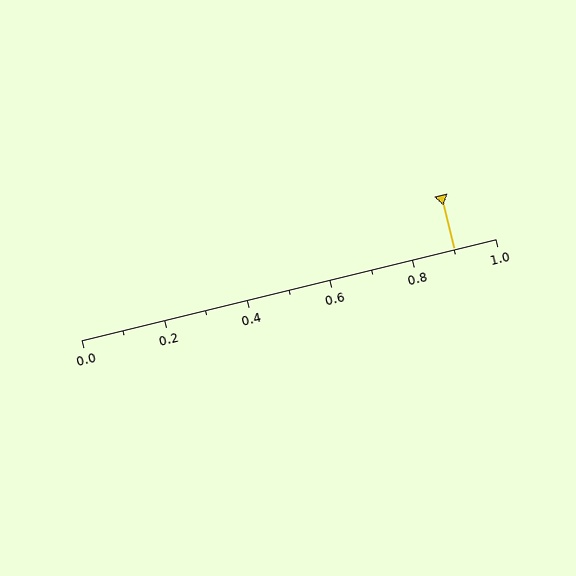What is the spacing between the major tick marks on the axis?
The major ticks are spaced 0.2 apart.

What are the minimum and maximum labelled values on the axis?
The axis runs from 0.0 to 1.0.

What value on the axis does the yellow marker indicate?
The marker indicates approximately 0.9.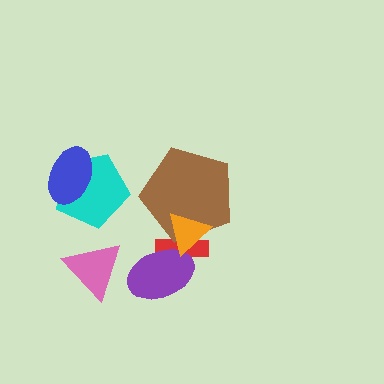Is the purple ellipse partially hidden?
Yes, it is partially covered by another shape.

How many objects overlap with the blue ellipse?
1 object overlaps with the blue ellipse.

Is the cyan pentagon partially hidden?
Yes, it is partially covered by another shape.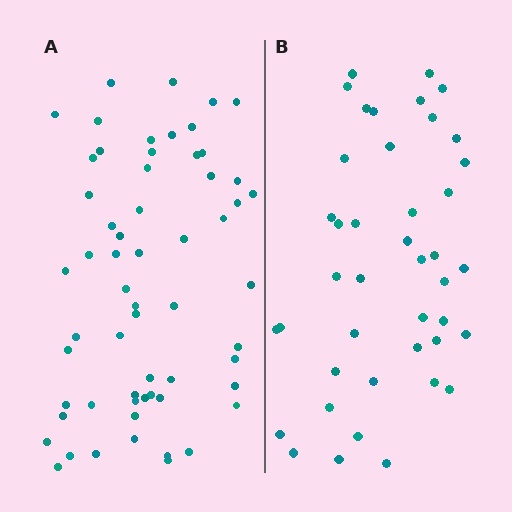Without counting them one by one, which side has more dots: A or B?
Region A (the left region) has more dots.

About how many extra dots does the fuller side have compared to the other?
Region A has approximately 20 more dots than region B.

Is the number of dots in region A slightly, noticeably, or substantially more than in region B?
Region A has noticeably more, but not dramatically so. The ratio is roughly 1.4 to 1.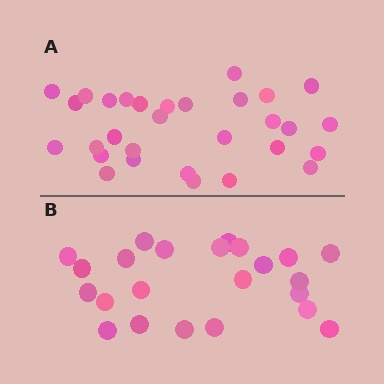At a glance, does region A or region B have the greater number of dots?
Region A (the top region) has more dots.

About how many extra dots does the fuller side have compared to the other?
Region A has roughly 8 or so more dots than region B.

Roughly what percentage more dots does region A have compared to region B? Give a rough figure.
About 30% more.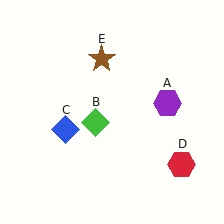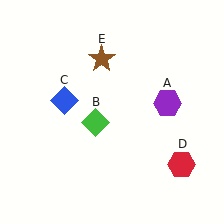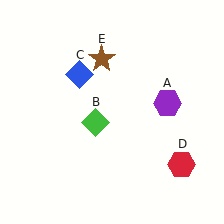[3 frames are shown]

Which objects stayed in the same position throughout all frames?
Purple hexagon (object A) and green diamond (object B) and red hexagon (object D) and brown star (object E) remained stationary.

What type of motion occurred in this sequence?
The blue diamond (object C) rotated clockwise around the center of the scene.